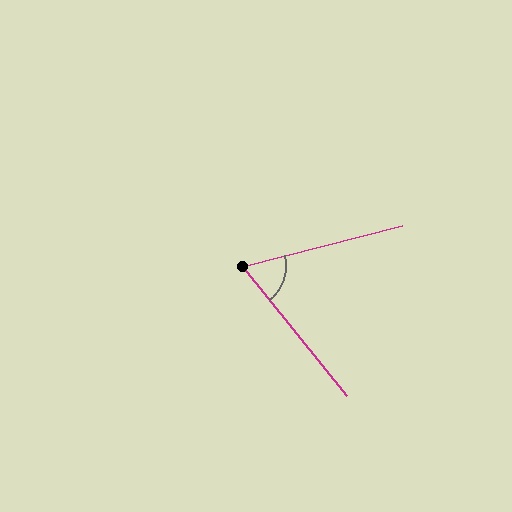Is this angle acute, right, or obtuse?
It is acute.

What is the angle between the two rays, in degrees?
Approximately 65 degrees.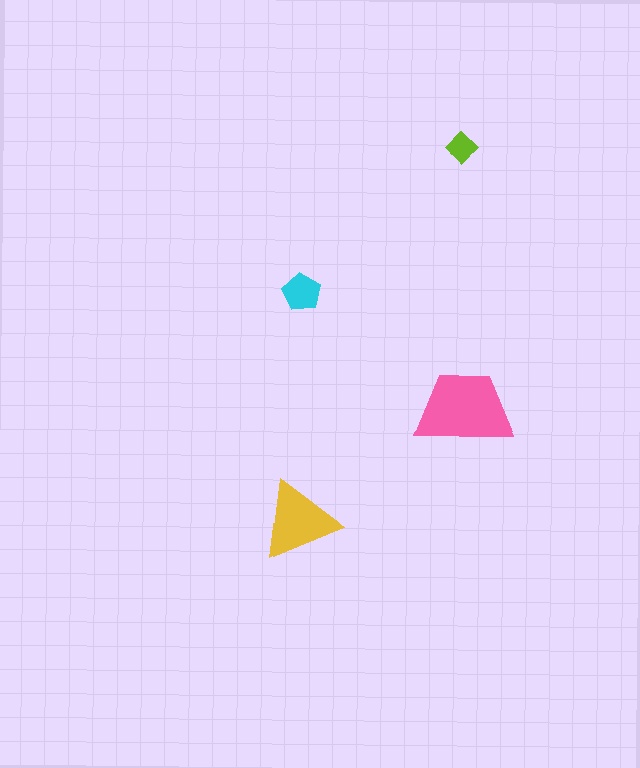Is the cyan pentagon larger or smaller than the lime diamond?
Larger.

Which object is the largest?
The pink trapezoid.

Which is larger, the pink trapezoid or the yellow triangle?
The pink trapezoid.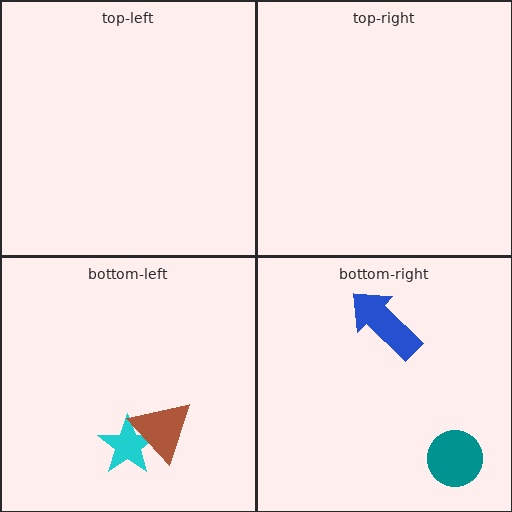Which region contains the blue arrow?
The bottom-right region.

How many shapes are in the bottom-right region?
2.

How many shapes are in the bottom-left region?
2.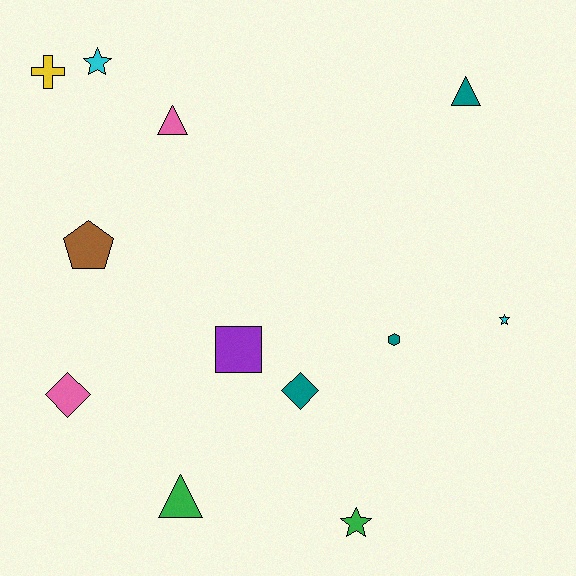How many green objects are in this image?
There are 2 green objects.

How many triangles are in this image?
There are 3 triangles.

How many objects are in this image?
There are 12 objects.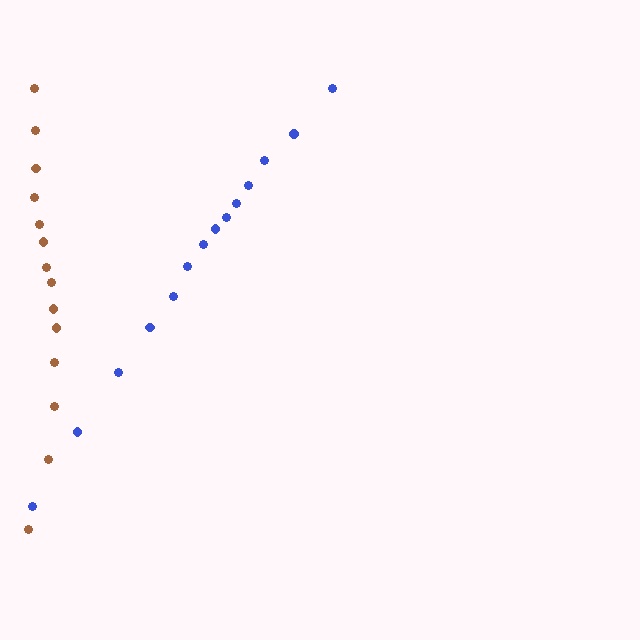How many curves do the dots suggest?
There are 2 distinct paths.